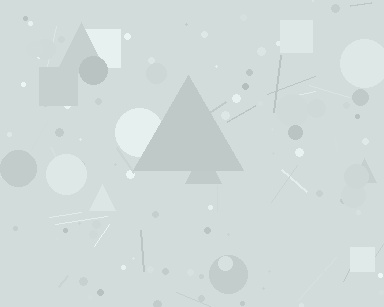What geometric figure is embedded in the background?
A triangle is embedded in the background.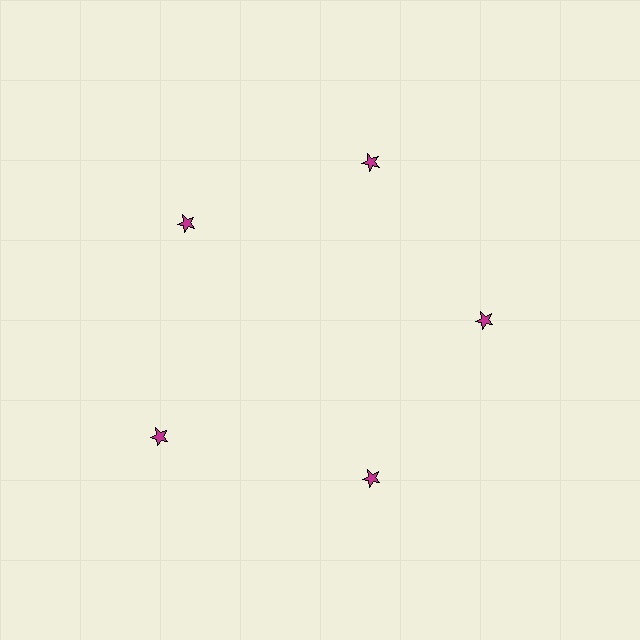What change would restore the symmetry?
The symmetry would be restored by moving it inward, back onto the ring so that all 5 stars sit at equal angles and equal distance from the center.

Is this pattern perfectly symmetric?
No. The 5 magenta stars are arranged in a ring, but one element near the 8 o'clock position is pushed outward from the center, breaking the 5-fold rotational symmetry.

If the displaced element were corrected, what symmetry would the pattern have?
It would have 5-fold rotational symmetry — the pattern would map onto itself every 72 degrees.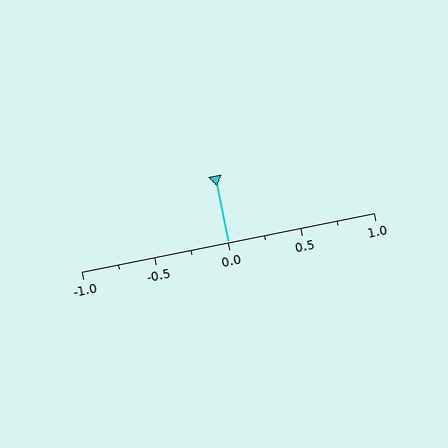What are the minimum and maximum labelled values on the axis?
The axis runs from -1.0 to 1.0.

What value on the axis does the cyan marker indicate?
The marker indicates approximately 0.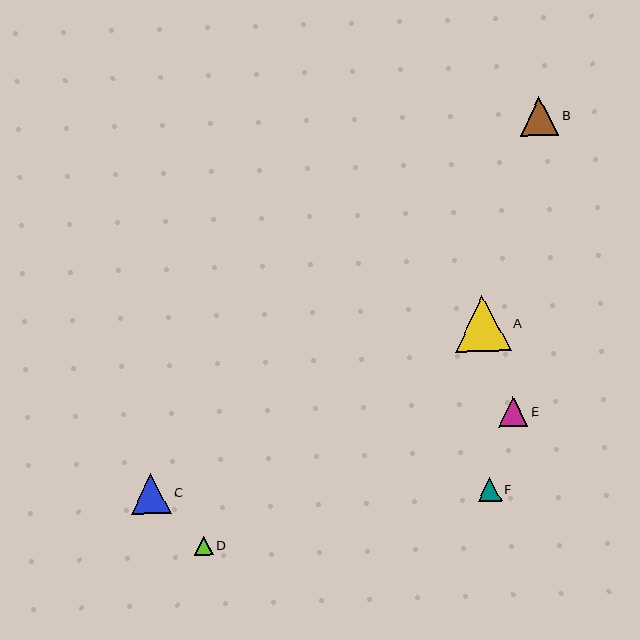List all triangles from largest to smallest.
From largest to smallest: A, C, B, E, F, D.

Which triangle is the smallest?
Triangle D is the smallest with a size of approximately 19 pixels.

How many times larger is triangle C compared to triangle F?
Triangle C is approximately 1.7 times the size of triangle F.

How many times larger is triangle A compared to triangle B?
Triangle A is approximately 1.4 times the size of triangle B.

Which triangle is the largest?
Triangle A is the largest with a size of approximately 56 pixels.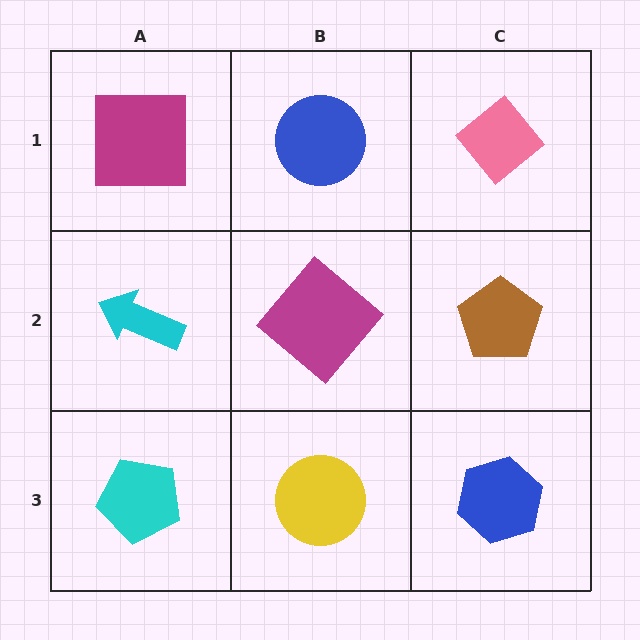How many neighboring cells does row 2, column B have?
4.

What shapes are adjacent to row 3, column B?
A magenta diamond (row 2, column B), a cyan pentagon (row 3, column A), a blue hexagon (row 3, column C).